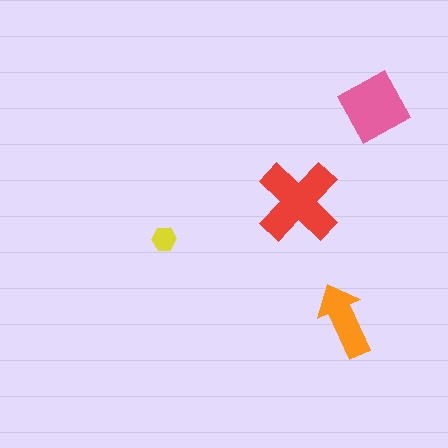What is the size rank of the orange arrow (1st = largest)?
3rd.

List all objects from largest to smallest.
The red cross, the pink diamond, the orange arrow, the yellow hexagon.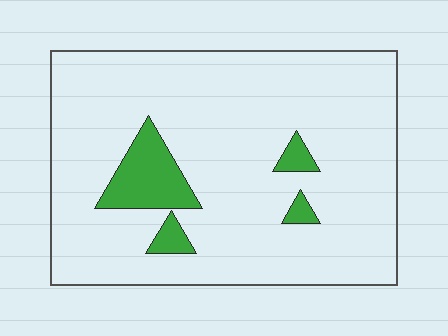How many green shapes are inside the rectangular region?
4.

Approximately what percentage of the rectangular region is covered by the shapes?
Approximately 10%.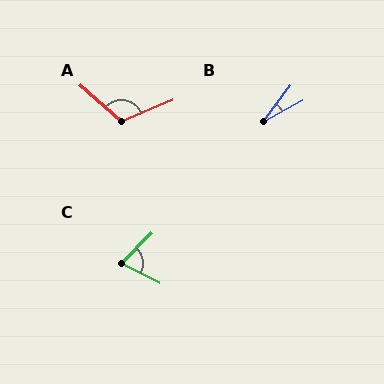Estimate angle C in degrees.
Approximately 71 degrees.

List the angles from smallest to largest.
B (24°), C (71°), A (116°).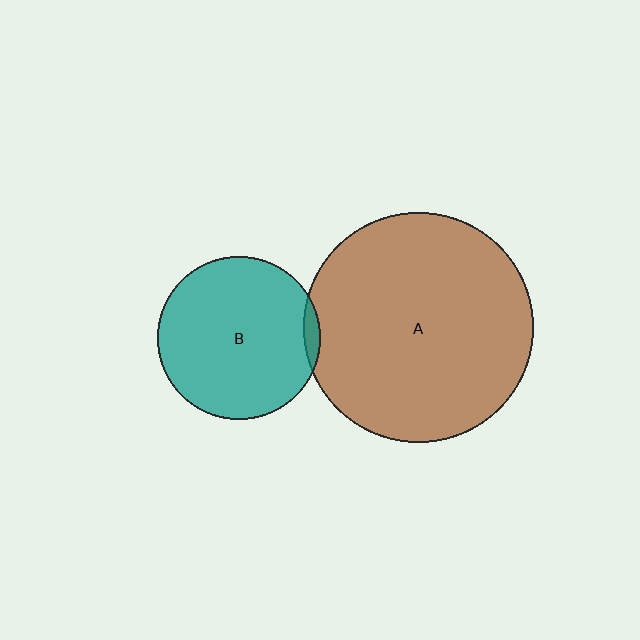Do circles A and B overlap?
Yes.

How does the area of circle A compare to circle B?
Approximately 2.0 times.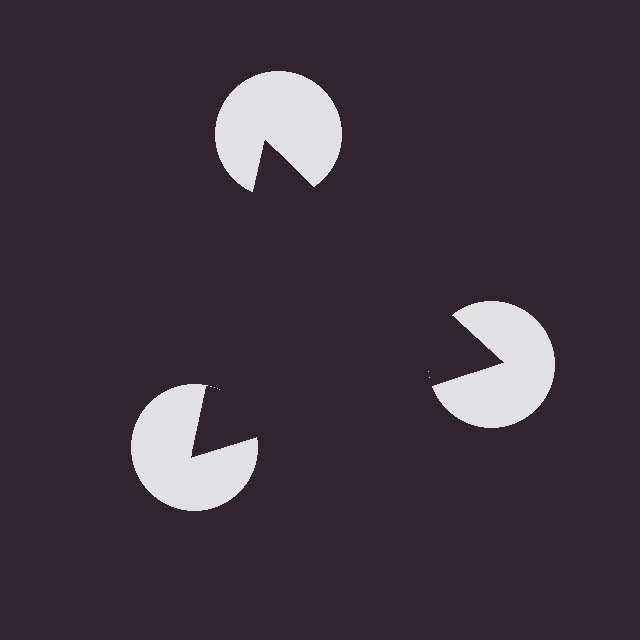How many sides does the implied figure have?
3 sides.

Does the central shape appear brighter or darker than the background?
It typically appears slightly darker than the background, even though no actual brightness change is drawn.